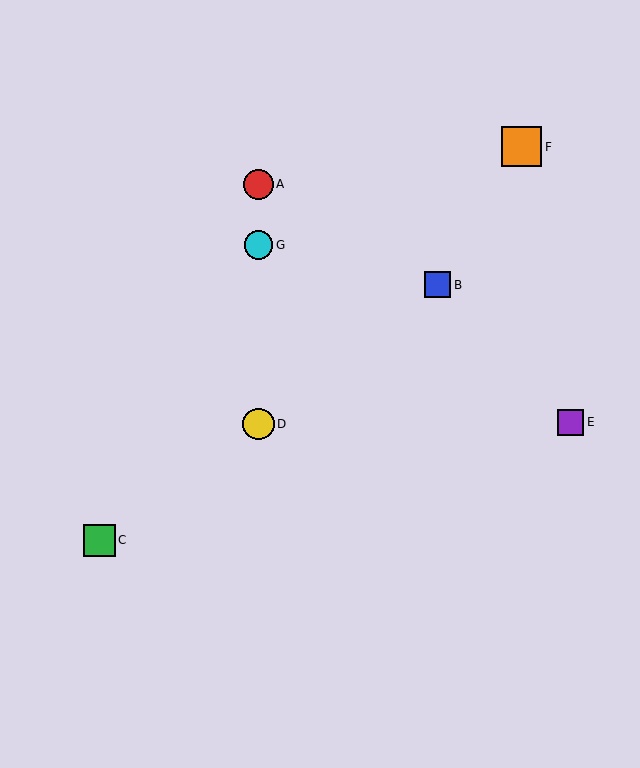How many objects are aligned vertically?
3 objects (A, D, G) are aligned vertically.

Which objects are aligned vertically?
Objects A, D, G are aligned vertically.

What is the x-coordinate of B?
Object B is at x≈438.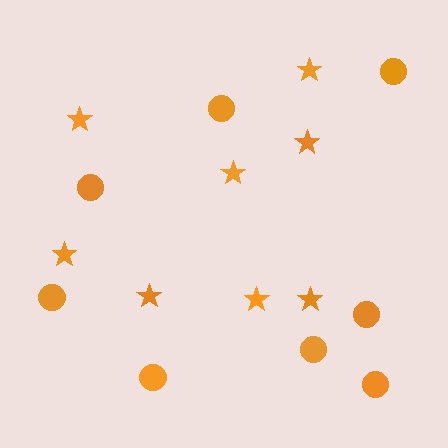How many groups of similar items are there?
There are 2 groups: one group of circles (8) and one group of stars (8).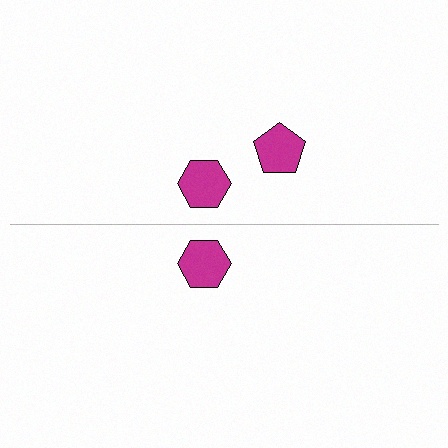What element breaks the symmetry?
A magenta pentagon is missing from the bottom side.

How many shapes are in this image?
There are 3 shapes in this image.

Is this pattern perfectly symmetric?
No, the pattern is not perfectly symmetric. A magenta pentagon is missing from the bottom side.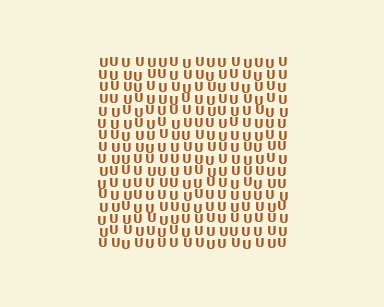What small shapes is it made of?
It is made of small letter U's.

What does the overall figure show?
The overall figure shows a square.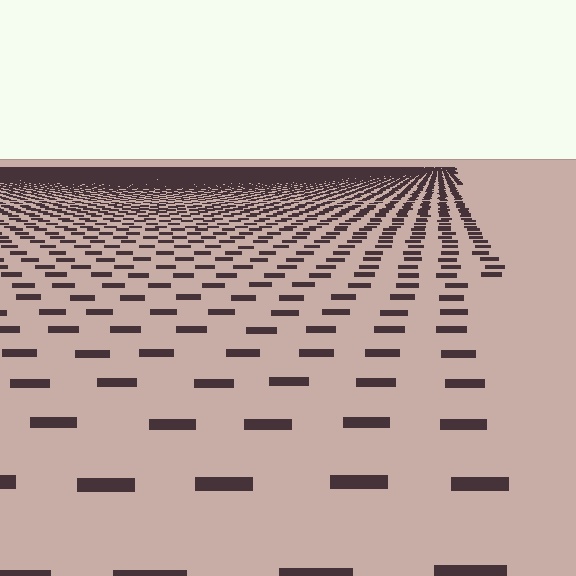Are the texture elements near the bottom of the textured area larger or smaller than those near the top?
Larger. Near the bottom, elements are closer to the viewer and appear at a bigger on-screen size.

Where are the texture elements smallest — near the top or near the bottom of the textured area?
Near the top.